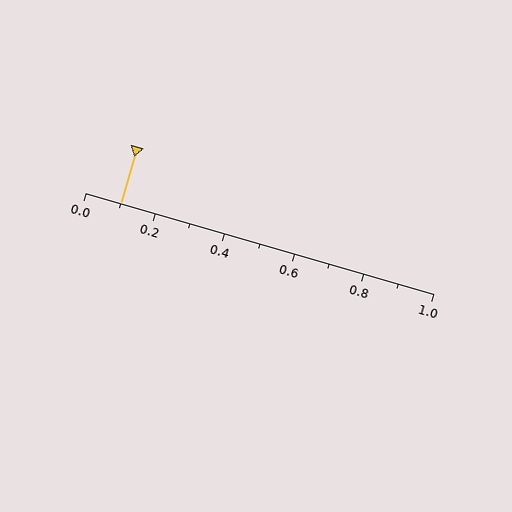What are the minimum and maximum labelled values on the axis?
The axis runs from 0.0 to 1.0.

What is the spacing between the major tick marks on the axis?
The major ticks are spaced 0.2 apart.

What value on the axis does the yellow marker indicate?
The marker indicates approximately 0.1.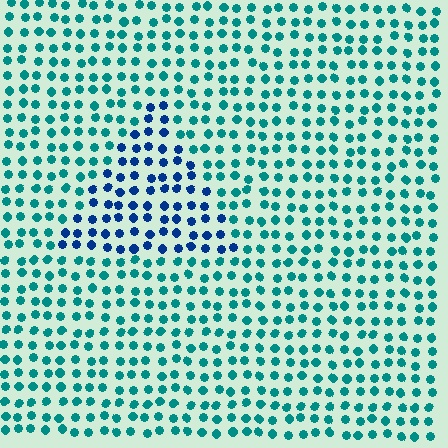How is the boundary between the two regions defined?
The boundary is defined purely by a slight shift in hue (about 42 degrees). Spacing, size, and orientation are identical on both sides.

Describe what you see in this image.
The image is filled with small teal elements in a uniform arrangement. A triangle-shaped region is visible where the elements are tinted to a slightly different hue, forming a subtle color boundary.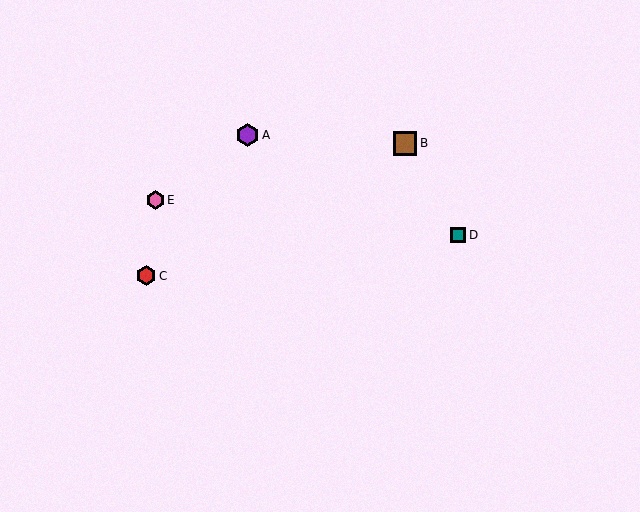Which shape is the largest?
The brown square (labeled B) is the largest.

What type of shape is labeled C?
Shape C is a red hexagon.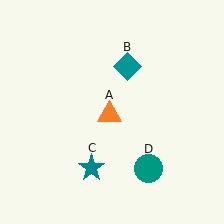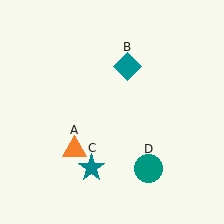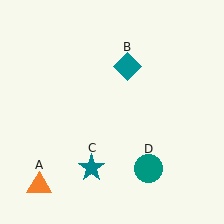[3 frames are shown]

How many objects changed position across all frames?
1 object changed position: orange triangle (object A).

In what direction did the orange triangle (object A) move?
The orange triangle (object A) moved down and to the left.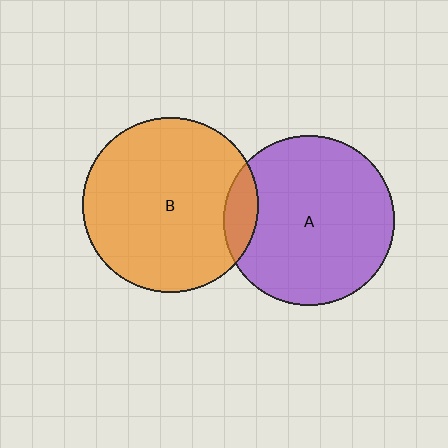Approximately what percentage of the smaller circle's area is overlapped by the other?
Approximately 10%.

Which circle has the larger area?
Circle B (orange).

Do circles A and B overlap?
Yes.